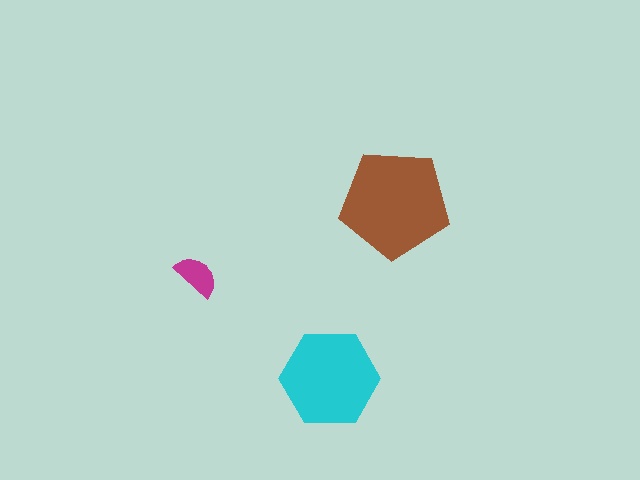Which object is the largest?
The brown pentagon.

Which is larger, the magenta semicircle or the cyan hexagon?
The cyan hexagon.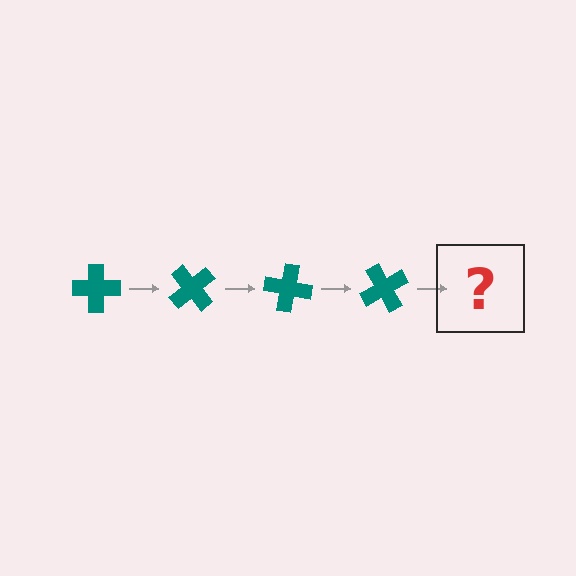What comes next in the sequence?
The next element should be a teal cross rotated 200 degrees.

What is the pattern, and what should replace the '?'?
The pattern is that the cross rotates 50 degrees each step. The '?' should be a teal cross rotated 200 degrees.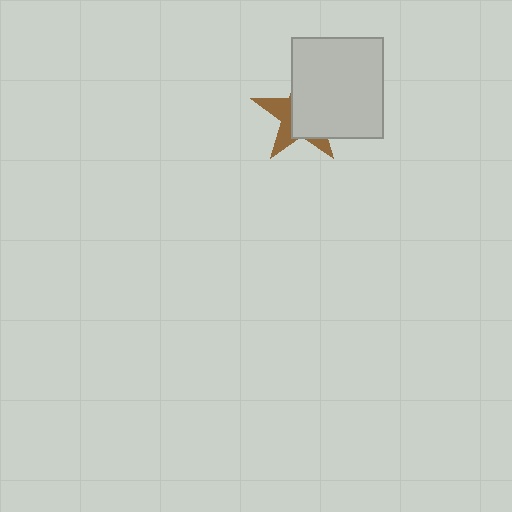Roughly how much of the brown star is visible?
A small part of it is visible (roughly 38%).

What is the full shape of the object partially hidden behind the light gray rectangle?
The partially hidden object is a brown star.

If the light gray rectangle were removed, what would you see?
You would see the complete brown star.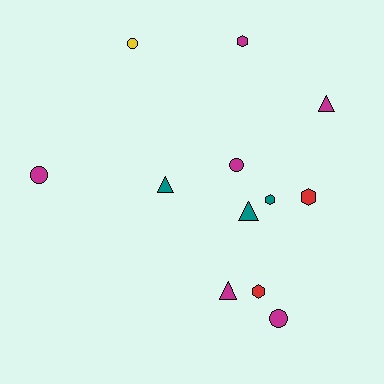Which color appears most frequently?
Magenta, with 6 objects.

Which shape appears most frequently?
Hexagon, with 4 objects.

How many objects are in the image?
There are 12 objects.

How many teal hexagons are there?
There is 1 teal hexagon.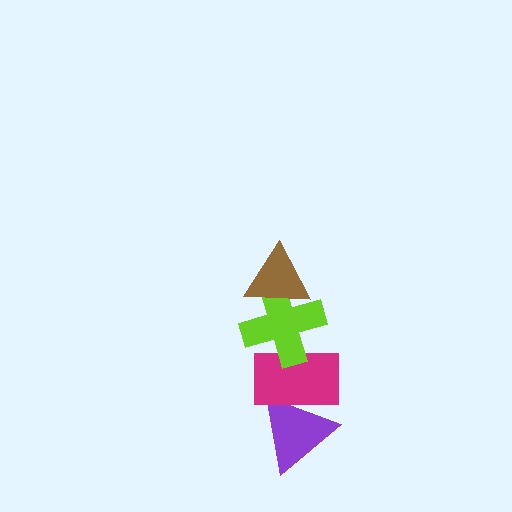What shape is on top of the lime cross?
The brown triangle is on top of the lime cross.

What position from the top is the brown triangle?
The brown triangle is 1st from the top.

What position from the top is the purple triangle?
The purple triangle is 4th from the top.